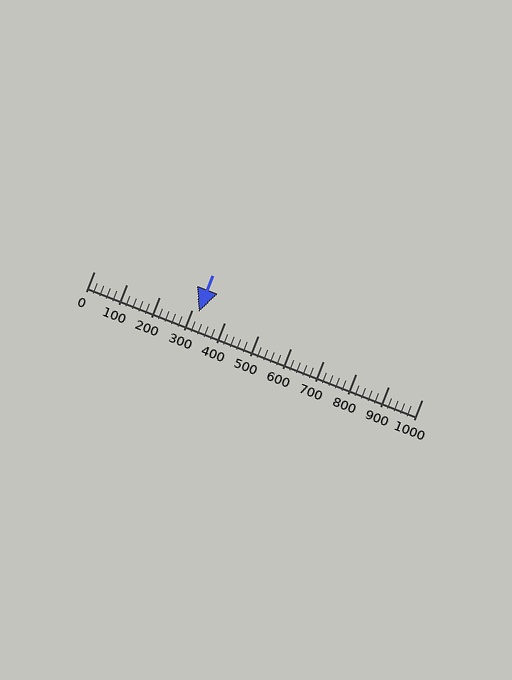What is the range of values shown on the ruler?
The ruler shows values from 0 to 1000.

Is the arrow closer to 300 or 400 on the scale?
The arrow is closer to 300.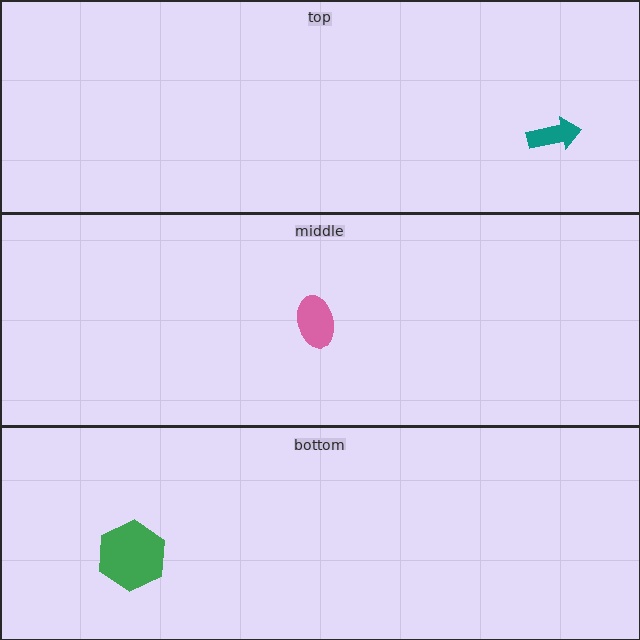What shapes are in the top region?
The teal arrow.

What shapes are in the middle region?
The pink ellipse.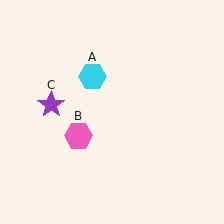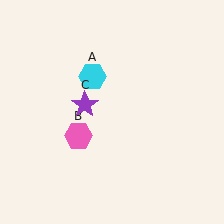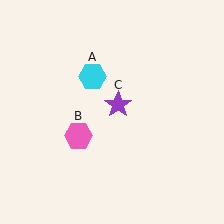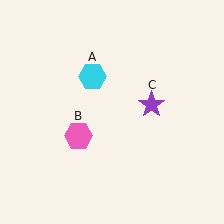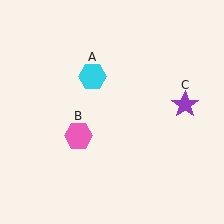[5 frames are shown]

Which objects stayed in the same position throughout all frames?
Cyan hexagon (object A) and pink hexagon (object B) remained stationary.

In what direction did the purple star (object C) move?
The purple star (object C) moved right.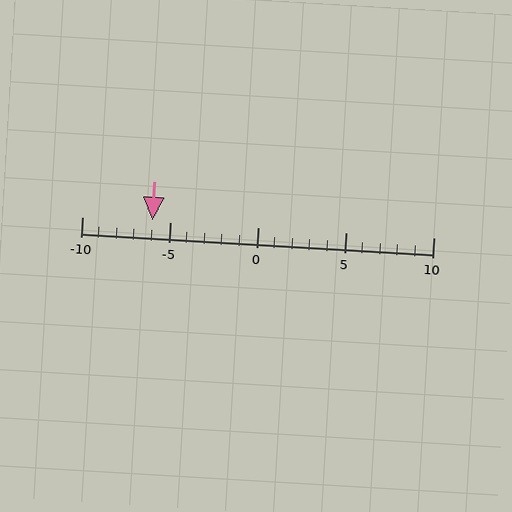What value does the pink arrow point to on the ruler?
The pink arrow points to approximately -6.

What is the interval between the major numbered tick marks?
The major tick marks are spaced 5 units apart.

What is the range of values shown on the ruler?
The ruler shows values from -10 to 10.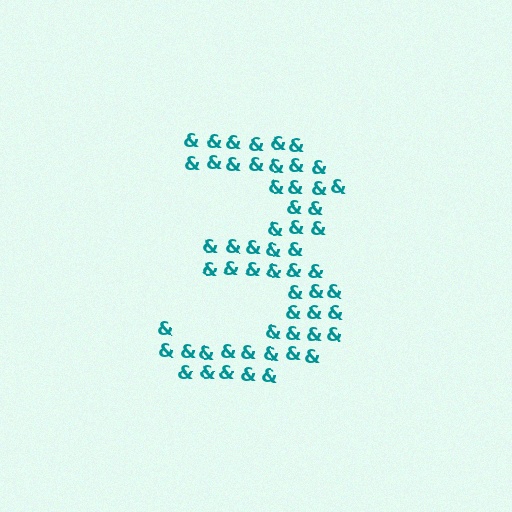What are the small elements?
The small elements are ampersands.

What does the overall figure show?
The overall figure shows the digit 3.